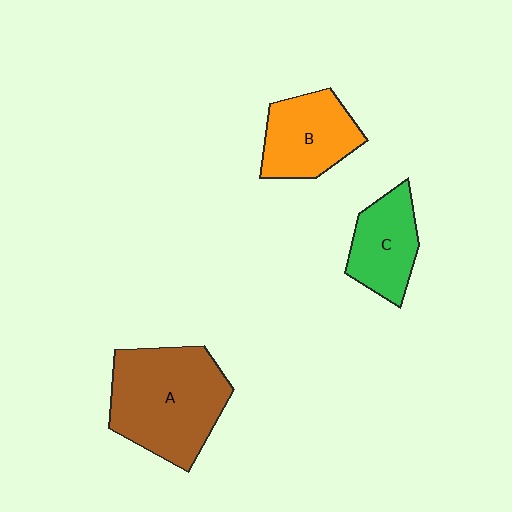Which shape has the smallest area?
Shape C (green).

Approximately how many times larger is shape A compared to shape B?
Approximately 1.6 times.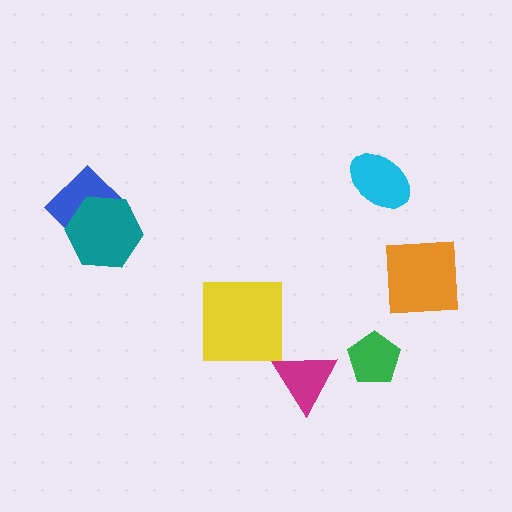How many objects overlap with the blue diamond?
1 object overlaps with the blue diamond.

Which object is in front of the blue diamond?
The teal hexagon is in front of the blue diamond.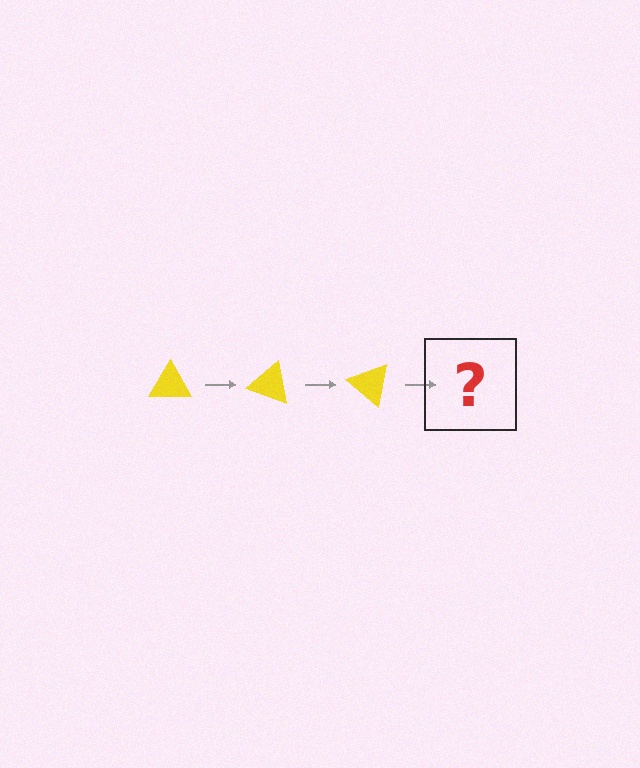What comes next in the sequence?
The next element should be a yellow triangle rotated 60 degrees.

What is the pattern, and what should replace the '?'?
The pattern is that the triangle rotates 20 degrees each step. The '?' should be a yellow triangle rotated 60 degrees.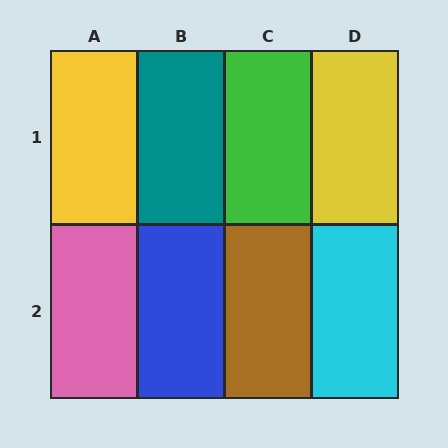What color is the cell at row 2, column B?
Blue.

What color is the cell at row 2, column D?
Cyan.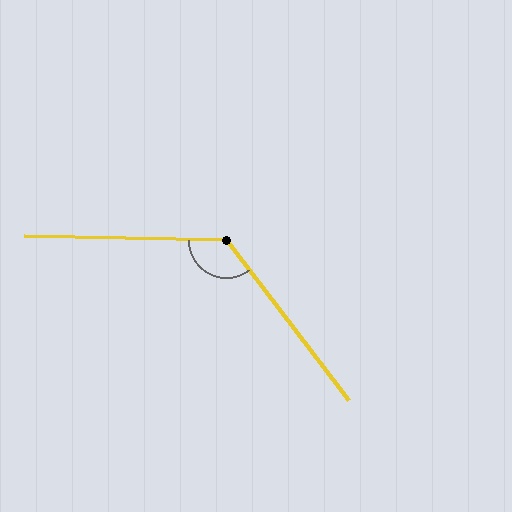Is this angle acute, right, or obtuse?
It is obtuse.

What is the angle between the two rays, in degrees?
Approximately 129 degrees.